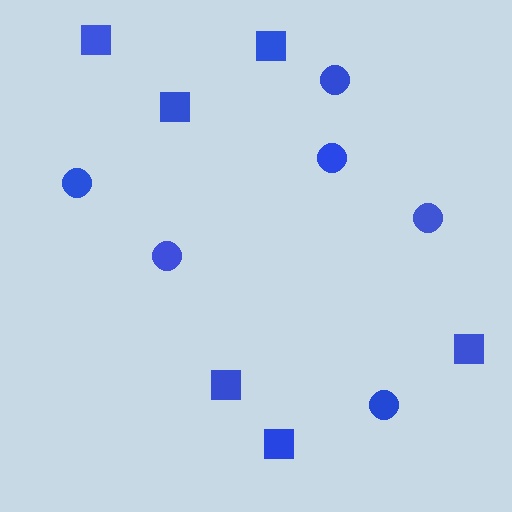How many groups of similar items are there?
There are 2 groups: one group of squares (6) and one group of circles (6).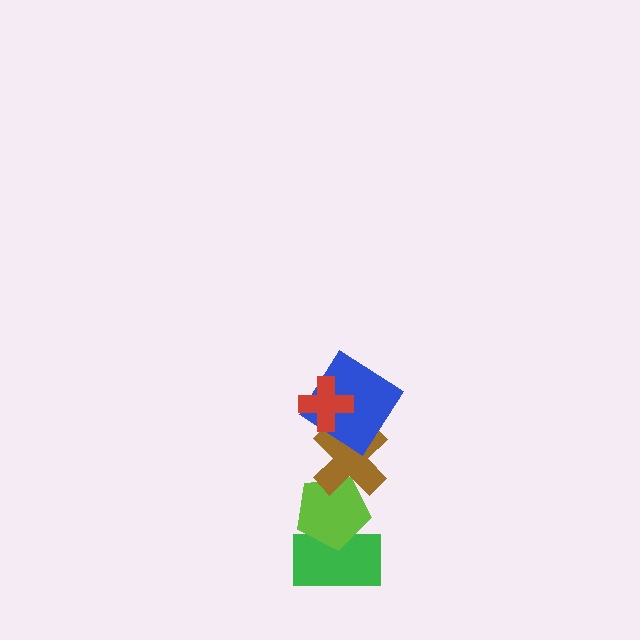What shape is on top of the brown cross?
The blue diamond is on top of the brown cross.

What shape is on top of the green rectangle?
The lime pentagon is on top of the green rectangle.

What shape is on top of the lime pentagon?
The brown cross is on top of the lime pentagon.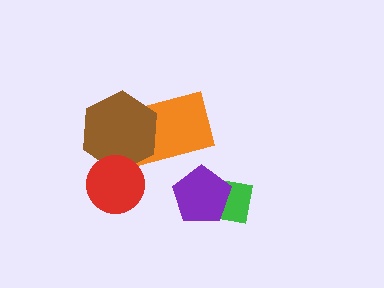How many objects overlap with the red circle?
1 object overlaps with the red circle.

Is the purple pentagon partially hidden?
No, no other shape covers it.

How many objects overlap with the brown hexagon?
2 objects overlap with the brown hexagon.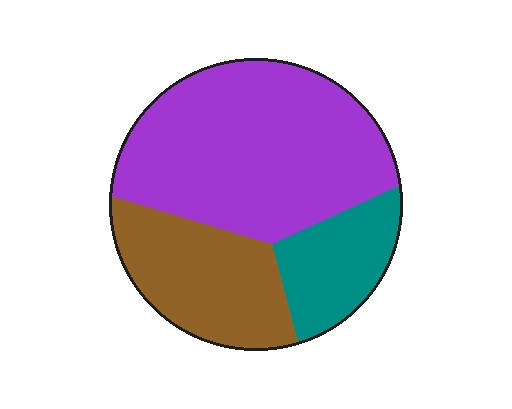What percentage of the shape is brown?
Brown covers roughly 25% of the shape.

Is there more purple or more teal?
Purple.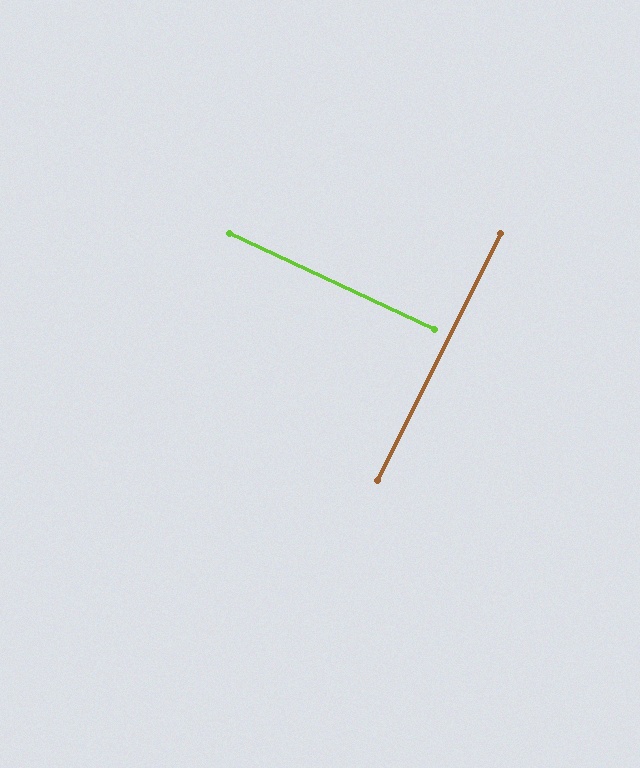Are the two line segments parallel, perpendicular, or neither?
Perpendicular — they meet at approximately 88°.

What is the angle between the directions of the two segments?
Approximately 88 degrees.